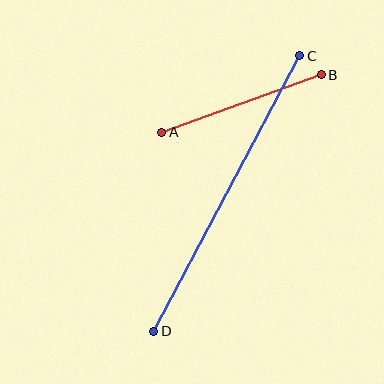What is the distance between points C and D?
The distance is approximately 312 pixels.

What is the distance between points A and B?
The distance is approximately 170 pixels.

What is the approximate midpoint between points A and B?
The midpoint is at approximately (242, 103) pixels.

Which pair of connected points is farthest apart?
Points C and D are farthest apart.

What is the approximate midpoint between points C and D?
The midpoint is at approximately (227, 194) pixels.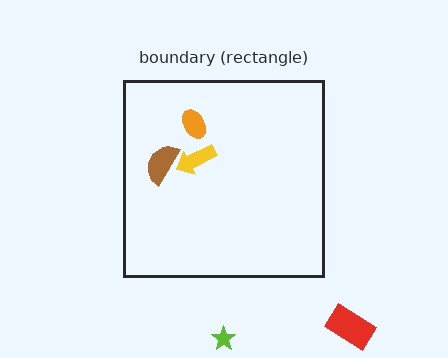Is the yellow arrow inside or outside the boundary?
Inside.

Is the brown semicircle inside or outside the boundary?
Inside.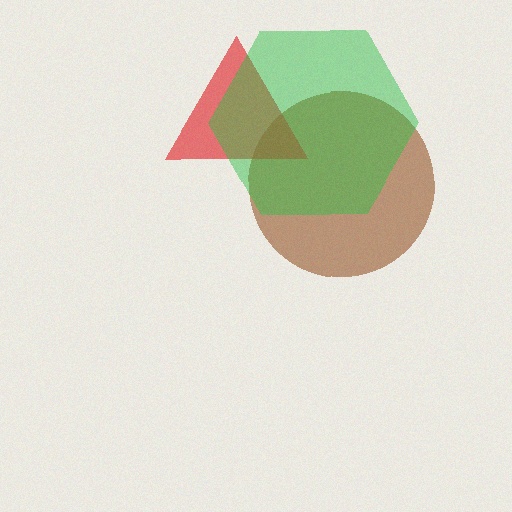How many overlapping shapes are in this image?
There are 3 overlapping shapes in the image.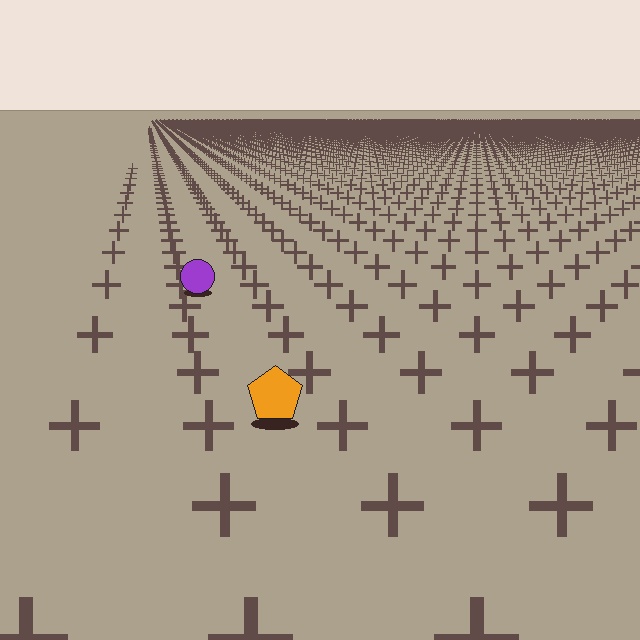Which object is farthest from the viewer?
The purple circle is farthest from the viewer. It appears smaller and the ground texture around it is denser.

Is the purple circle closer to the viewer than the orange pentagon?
No. The orange pentagon is closer — you can tell from the texture gradient: the ground texture is coarser near it.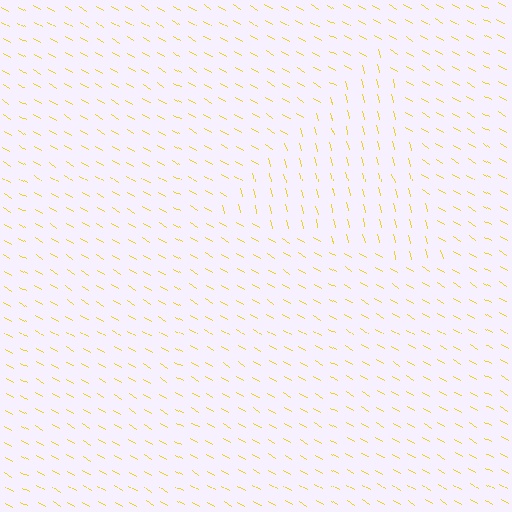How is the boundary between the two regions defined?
The boundary is defined purely by a change in line orientation (approximately 45 degrees difference). All lines are the same color and thickness.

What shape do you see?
I see a triangle.